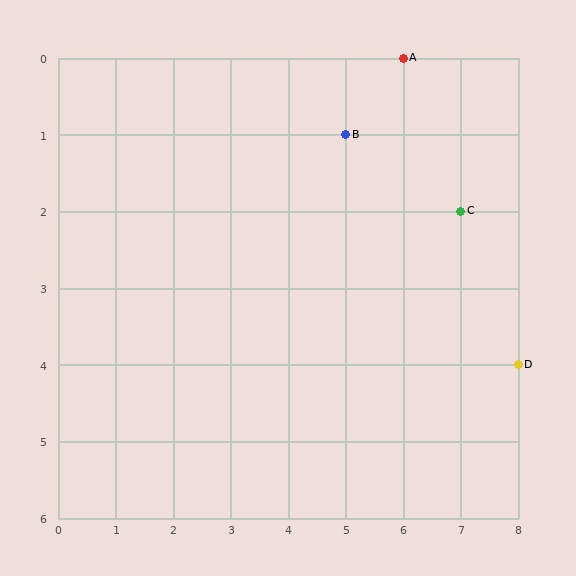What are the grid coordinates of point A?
Point A is at grid coordinates (6, 0).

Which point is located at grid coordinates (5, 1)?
Point B is at (5, 1).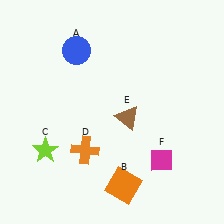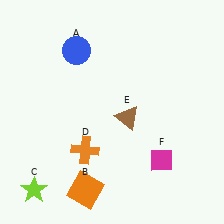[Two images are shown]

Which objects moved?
The objects that moved are: the orange square (B), the lime star (C).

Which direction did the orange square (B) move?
The orange square (B) moved left.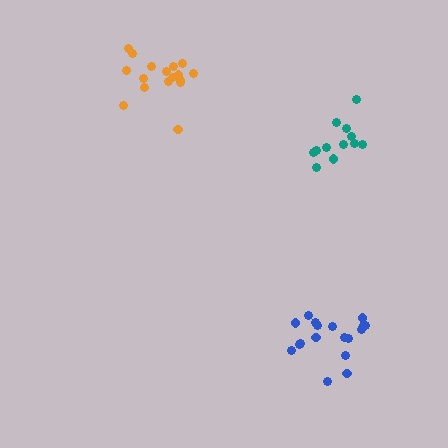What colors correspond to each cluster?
The clusters are colored: blue, orange, teal.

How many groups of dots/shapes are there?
There are 3 groups.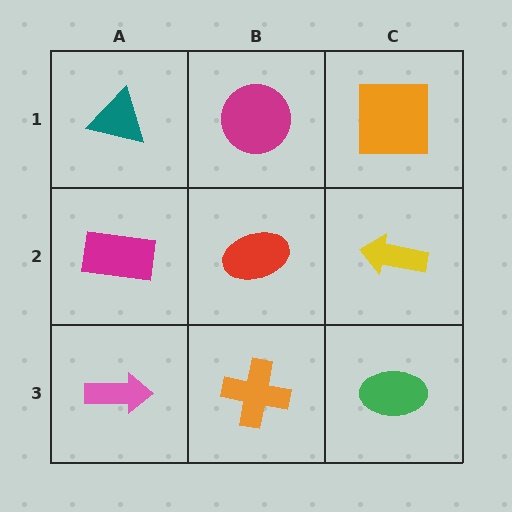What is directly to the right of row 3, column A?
An orange cross.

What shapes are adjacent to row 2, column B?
A magenta circle (row 1, column B), an orange cross (row 3, column B), a magenta rectangle (row 2, column A), a yellow arrow (row 2, column C).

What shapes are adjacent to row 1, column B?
A red ellipse (row 2, column B), a teal triangle (row 1, column A), an orange square (row 1, column C).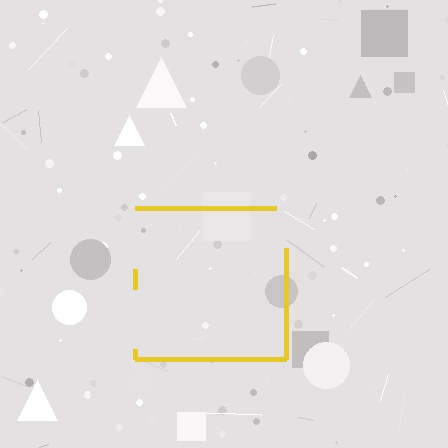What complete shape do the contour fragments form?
The contour fragments form a square.